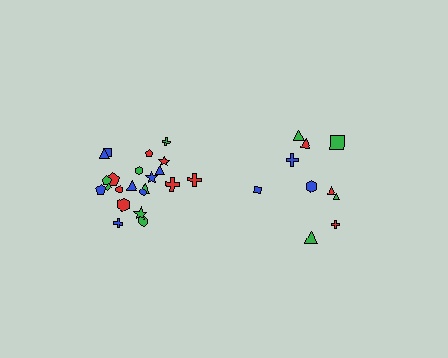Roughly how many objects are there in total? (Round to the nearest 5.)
Roughly 30 objects in total.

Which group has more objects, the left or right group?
The left group.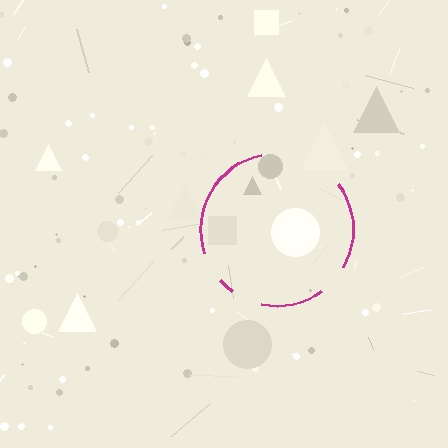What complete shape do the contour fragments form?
The contour fragments form a circle.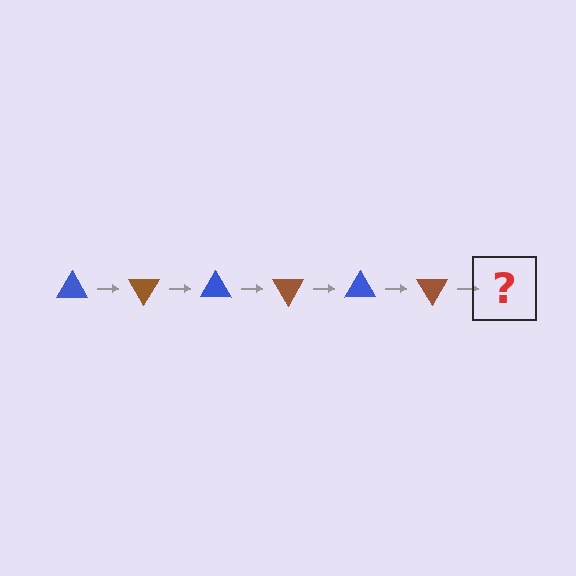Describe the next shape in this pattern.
It should be a blue triangle, rotated 360 degrees from the start.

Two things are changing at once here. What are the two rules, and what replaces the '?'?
The two rules are that it rotates 60 degrees each step and the color cycles through blue and brown. The '?' should be a blue triangle, rotated 360 degrees from the start.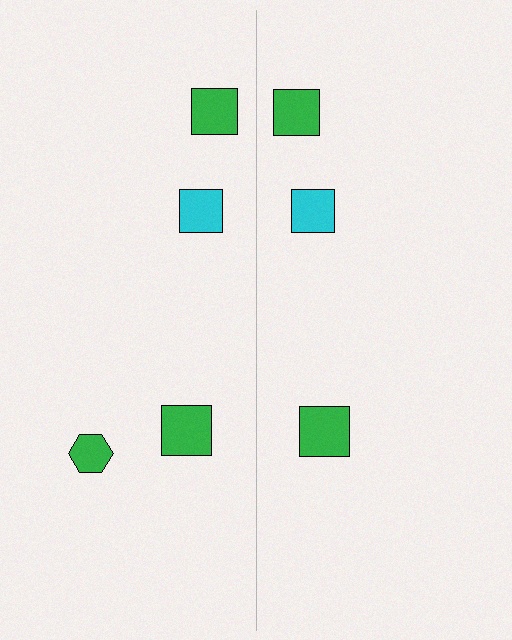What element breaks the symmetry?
A green hexagon is missing from the right side.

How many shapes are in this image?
There are 7 shapes in this image.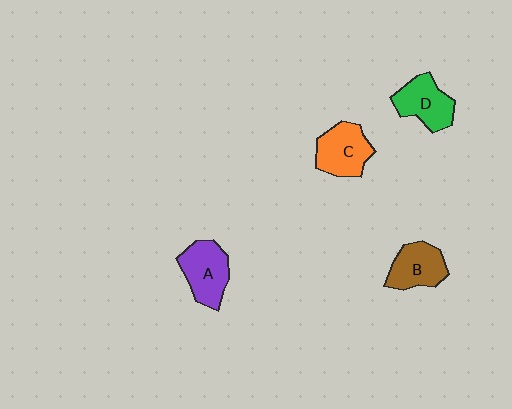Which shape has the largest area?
Shape A (purple).